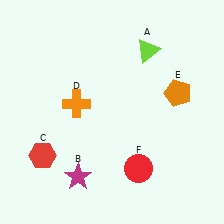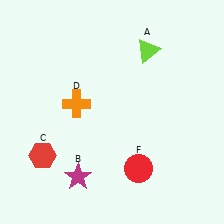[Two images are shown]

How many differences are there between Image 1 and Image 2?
There is 1 difference between the two images.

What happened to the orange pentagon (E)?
The orange pentagon (E) was removed in Image 2. It was in the top-right area of Image 1.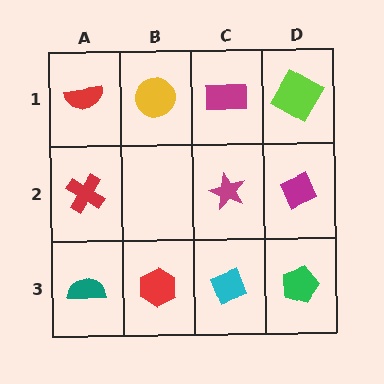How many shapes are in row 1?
4 shapes.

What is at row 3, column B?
A red hexagon.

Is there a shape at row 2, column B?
No, that cell is empty.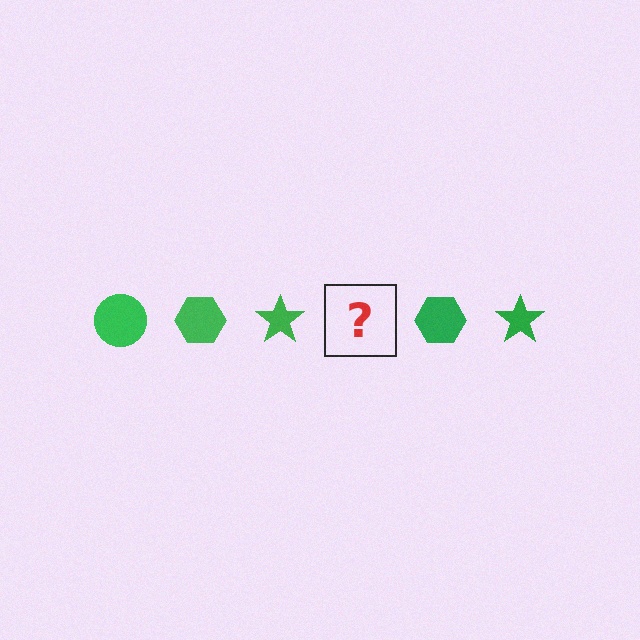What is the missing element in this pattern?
The missing element is a green circle.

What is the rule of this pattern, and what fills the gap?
The rule is that the pattern cycles through circle, hexagon, star shapes in green. The gap should be filled with a green circle.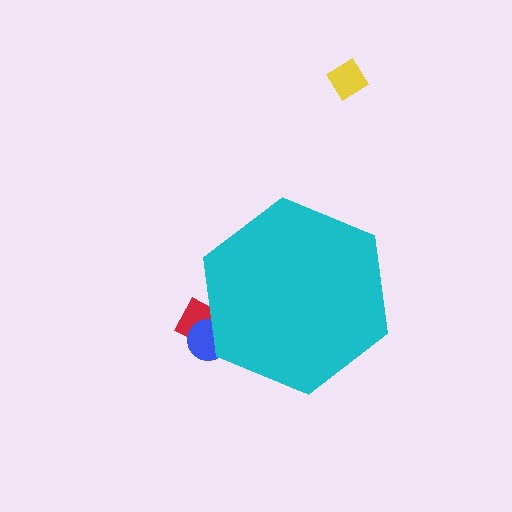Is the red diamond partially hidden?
Yes, the red diamond is partially hidden behind the cyan hexagon.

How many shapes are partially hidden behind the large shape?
2 shapes are partially hidden.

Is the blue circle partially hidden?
Yes, the blue circle is partially hidden behind the cyan hexagon.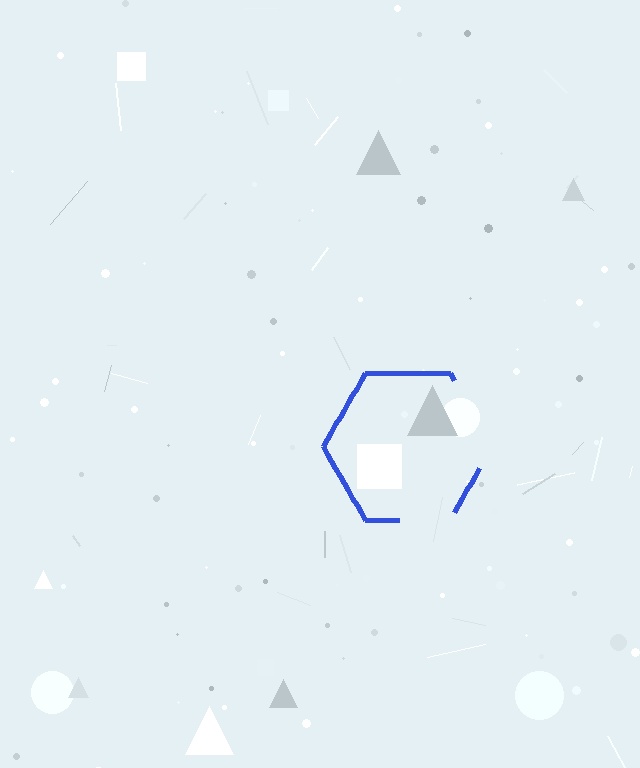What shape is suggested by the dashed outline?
The dashed outline suggests a hexagon.